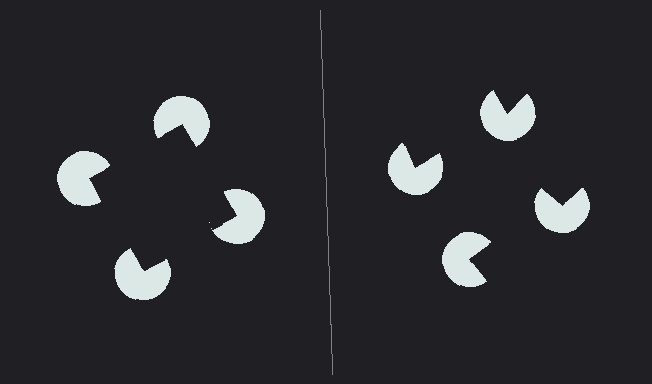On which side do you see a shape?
An illusory square appears on the left side. On the right side the wedge cuts are rotated, so no coherent shape forms.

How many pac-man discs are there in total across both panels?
8 — 4 on each side.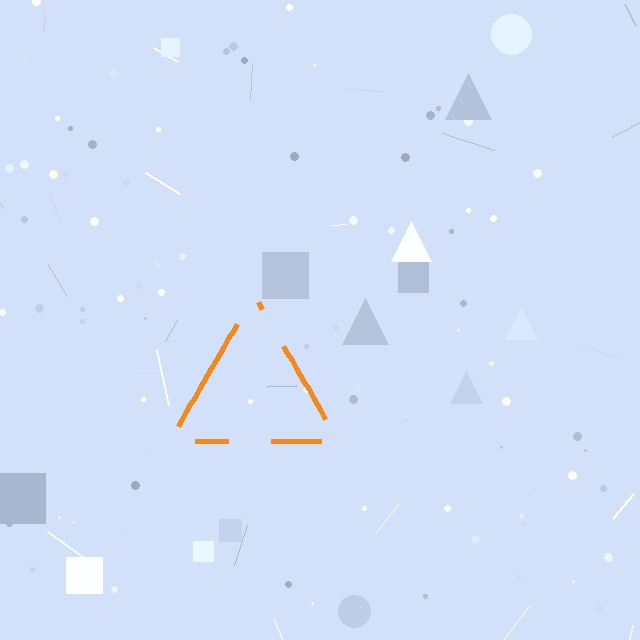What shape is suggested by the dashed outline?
The dashed outline suggests a triangle.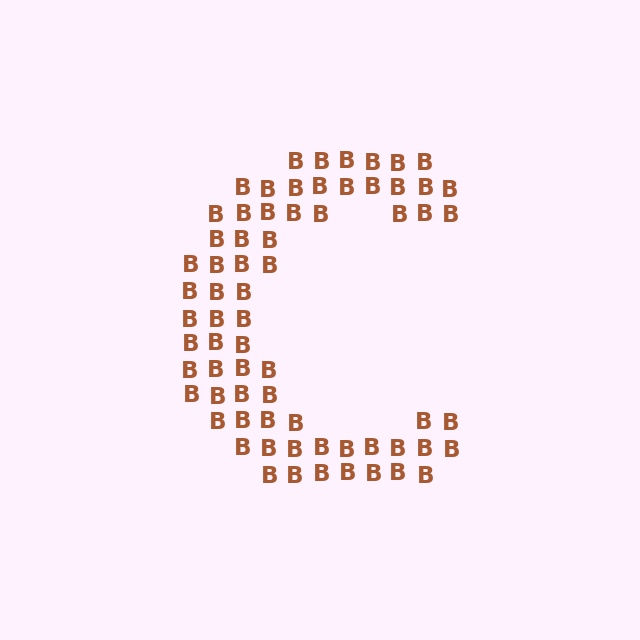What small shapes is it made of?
It is made of small letter B's.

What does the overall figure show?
The overall figure shows the letter C.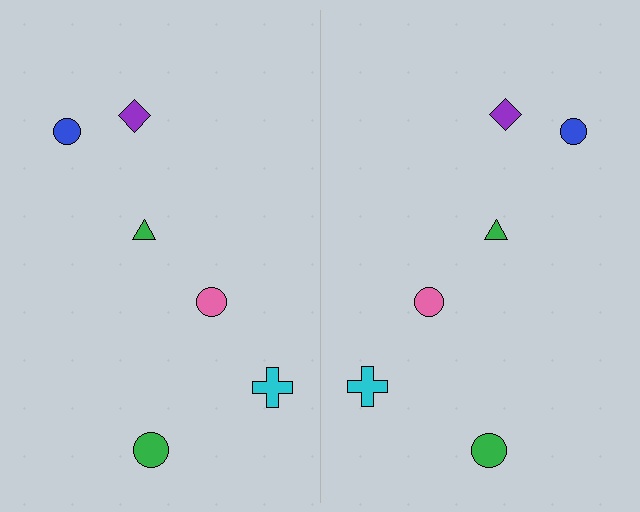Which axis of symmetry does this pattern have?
The pattern has a vertical axis of symmetry running through the center of the image.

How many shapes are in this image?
There are 12 shapes in this image.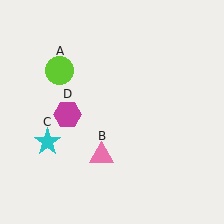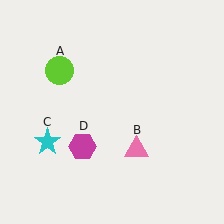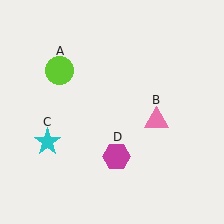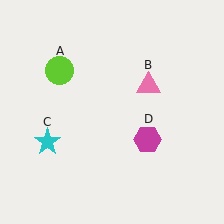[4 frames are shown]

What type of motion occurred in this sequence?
The pink triangle (object B), magenta hexagon (object D) rotated counterclockwise around the center of the scene.